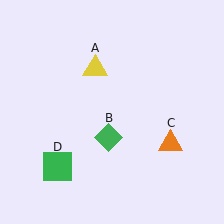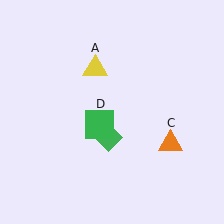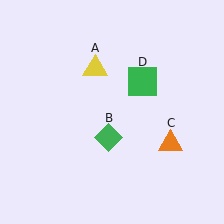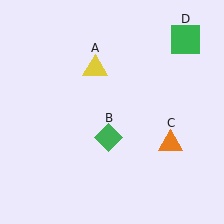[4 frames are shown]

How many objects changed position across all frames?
1 object changed position: green square (object D).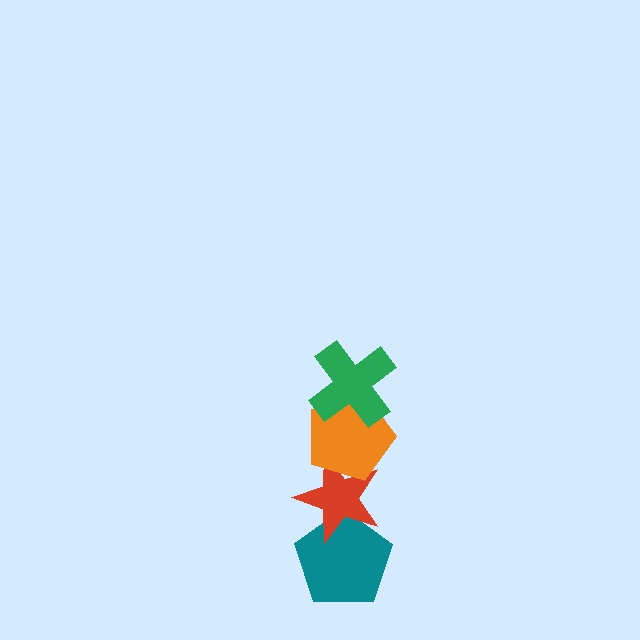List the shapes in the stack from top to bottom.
From top to bottom: the green cross, the orange pentagon, the red star, the teal pentagon.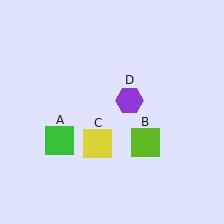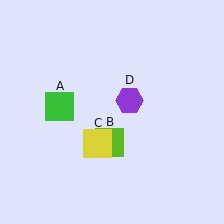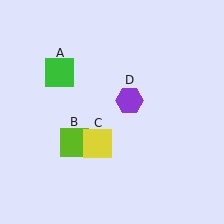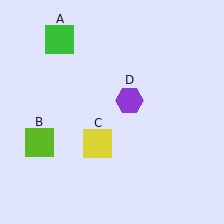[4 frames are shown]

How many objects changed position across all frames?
2 objects changed position: green square (object A), lime square (object B).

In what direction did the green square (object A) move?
The green square (object A) moved up.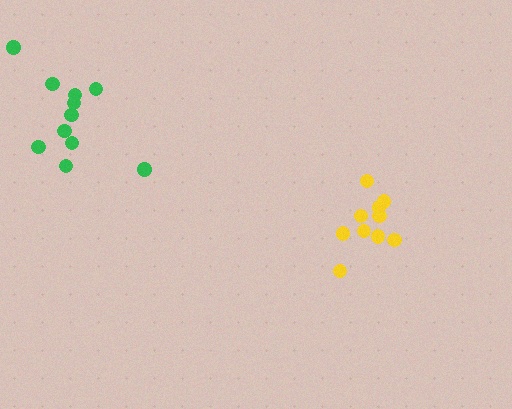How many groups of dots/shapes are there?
There are 2 groups.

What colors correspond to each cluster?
The clusters are colored: yellow, green.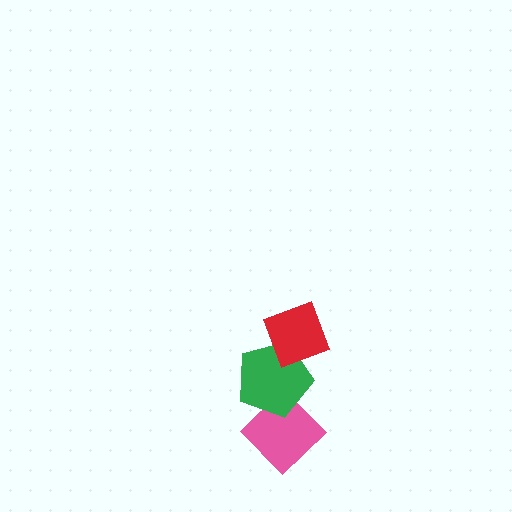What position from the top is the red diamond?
The red diamond is 1st from the top.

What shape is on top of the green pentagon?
The red diamond is on top of the green pentagon.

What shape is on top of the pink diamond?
The green pentagon is on top of the pink diamond.